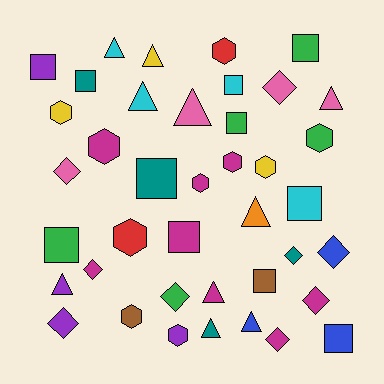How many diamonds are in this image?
There are 9 diamonds.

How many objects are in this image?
There are 40 objects.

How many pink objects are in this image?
There are 4 pink objects.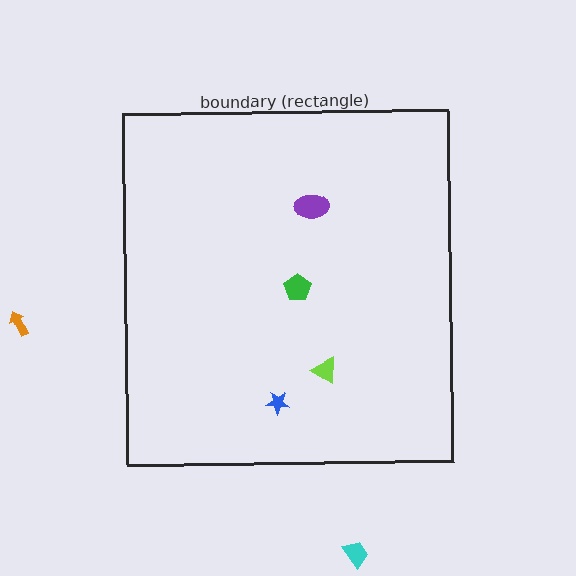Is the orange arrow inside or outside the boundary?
Outside.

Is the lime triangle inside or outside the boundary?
Inside.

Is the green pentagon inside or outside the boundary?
Inside.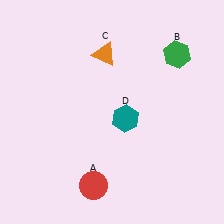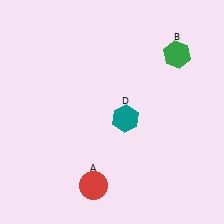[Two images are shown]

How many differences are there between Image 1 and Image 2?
There is 1 difference between the two images.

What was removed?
The orange triangle (C) was removed in Image 2.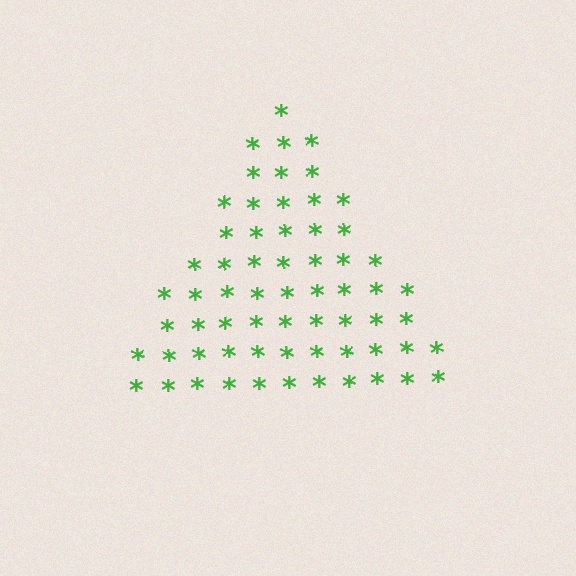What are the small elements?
The small elements are asterisks.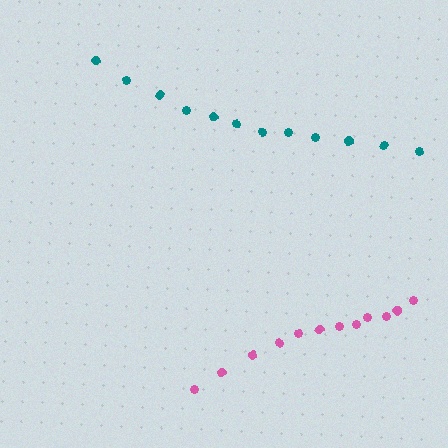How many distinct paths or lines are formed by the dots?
There are 2 distinct paths.